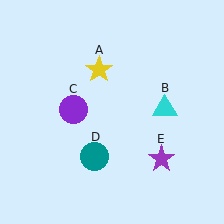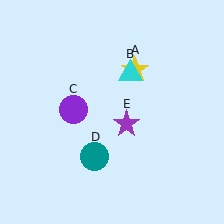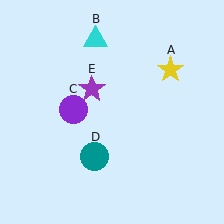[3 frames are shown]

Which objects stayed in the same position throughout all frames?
Purple circle (object C) and teal circle (object D) remained stationary.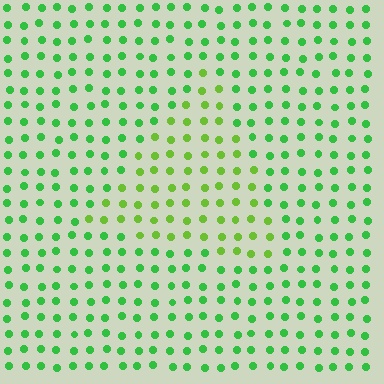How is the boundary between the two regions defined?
The boundary is defined purely by a slight shift in hue (about 30 degrees). Spacing, size, and orientation are identical on both sides.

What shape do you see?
I see a triangle.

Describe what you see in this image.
The image is filled with small green elements in a uniform arrangement. A triangle-shaped region is visible where the elements are tinted to a slightly different hue, forming a subtle color boundary.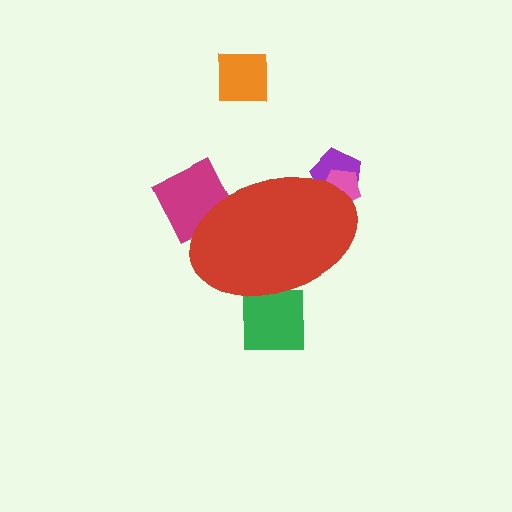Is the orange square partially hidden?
No, the orange square is fully visible.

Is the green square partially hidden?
Yes, the green square is partially hidden behind the red ellipse.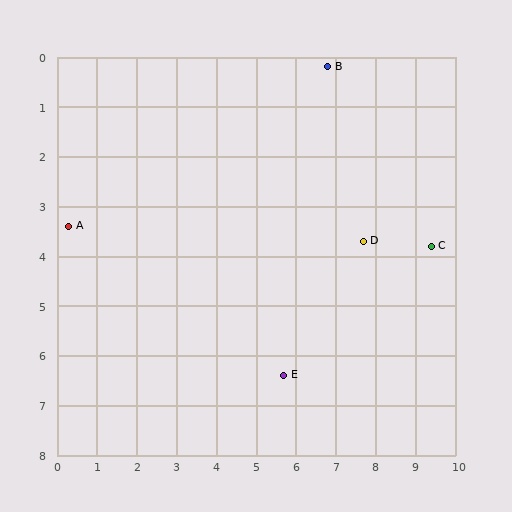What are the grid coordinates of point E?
Point E is at approximately (5.7, 6.4).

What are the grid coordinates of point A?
Point A is at approximately (0.3, 3.4).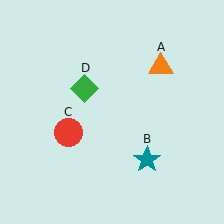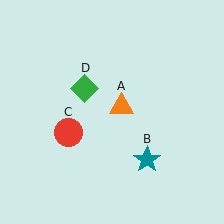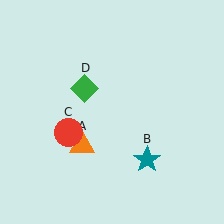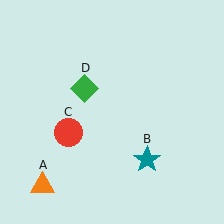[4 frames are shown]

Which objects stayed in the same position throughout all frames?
Teal star (object B) and red circle (object C) and green diamond (object D) remained stationary.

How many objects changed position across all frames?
1 object changed position: orange triangle (object A).